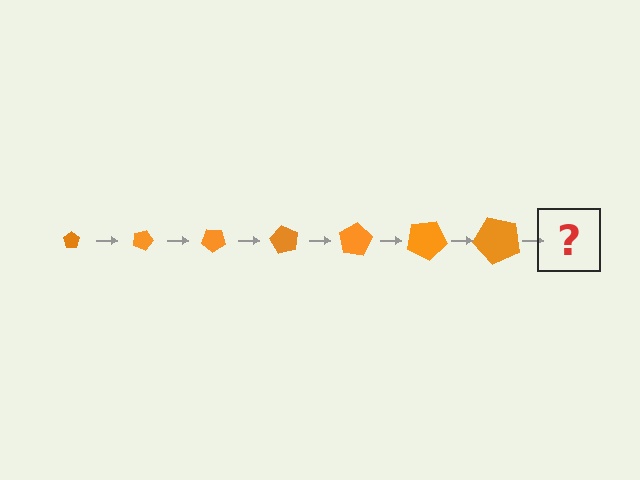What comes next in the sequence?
The next element should be a pentagon, larger than the previous one and rotated 140 degrees from the start.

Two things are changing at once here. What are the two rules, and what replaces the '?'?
The two rules are that the pentagon grows larger each step and it rotates 20 degrees each step. The '?' should be a pentagon, larger than the previous one and rotated 140 degrees from the start.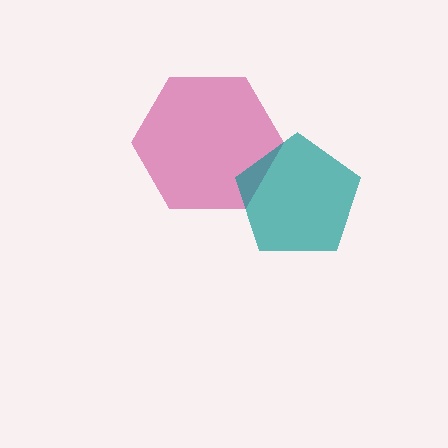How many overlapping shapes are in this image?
There are 2 overlapping shapes in the image.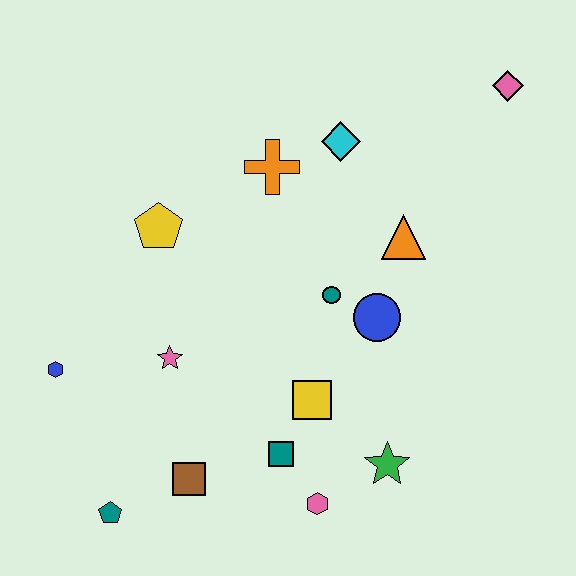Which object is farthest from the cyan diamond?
The teal pentagon is farthest from the cyan diamond.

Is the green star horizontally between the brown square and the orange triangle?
Yes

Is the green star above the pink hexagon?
Yes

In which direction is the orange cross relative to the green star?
The orange cross is above the green star.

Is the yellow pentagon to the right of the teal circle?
No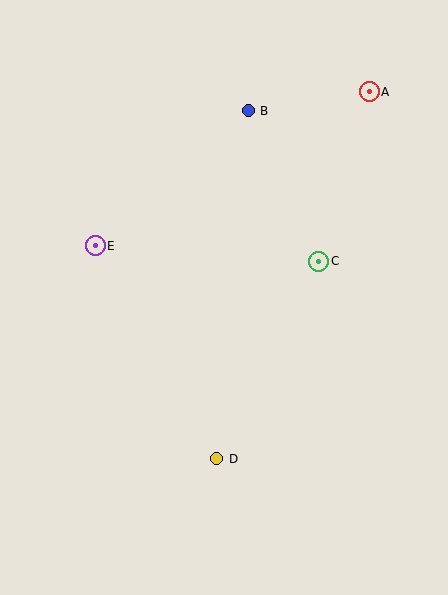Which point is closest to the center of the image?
Point C at (319, 261) is closest to the center.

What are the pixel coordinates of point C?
Point C is at (319, 261).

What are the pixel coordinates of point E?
Point E is at (95, 246).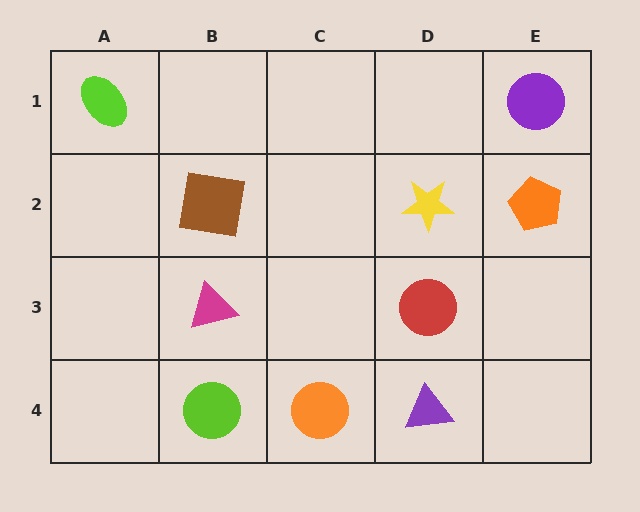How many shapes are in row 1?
2 shapes.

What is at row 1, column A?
A lime ellipse.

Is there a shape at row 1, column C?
No, that cell is empty.